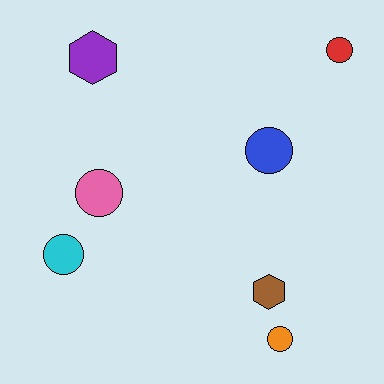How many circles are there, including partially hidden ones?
There are 5 circles.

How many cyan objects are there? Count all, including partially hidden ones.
There is 1 cyan object.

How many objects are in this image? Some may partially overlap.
There are 7 objects.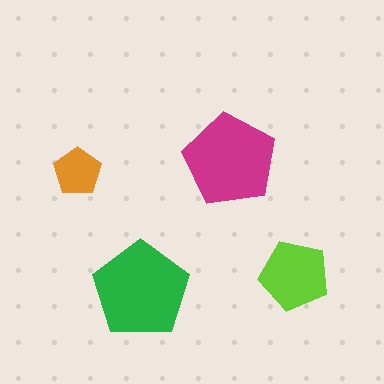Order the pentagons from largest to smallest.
the green one, the magenta one, the lime one, the orange one.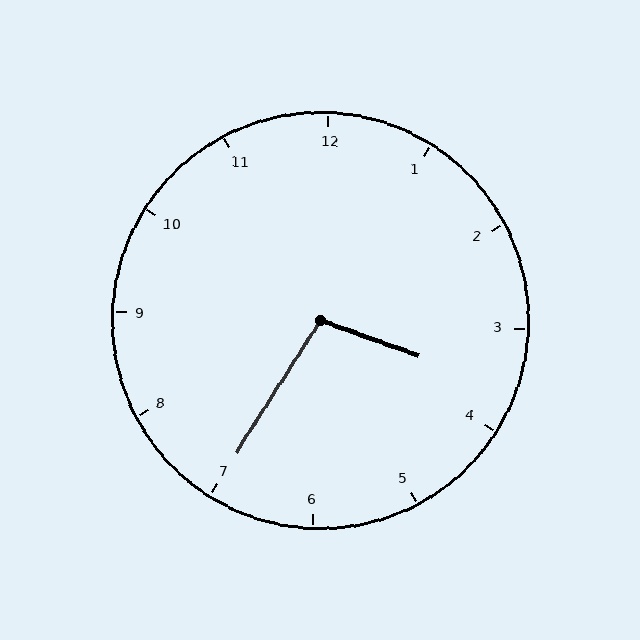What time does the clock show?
3:35.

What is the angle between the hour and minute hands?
Approximately 102 degrees.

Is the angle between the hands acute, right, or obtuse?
It is obtuse.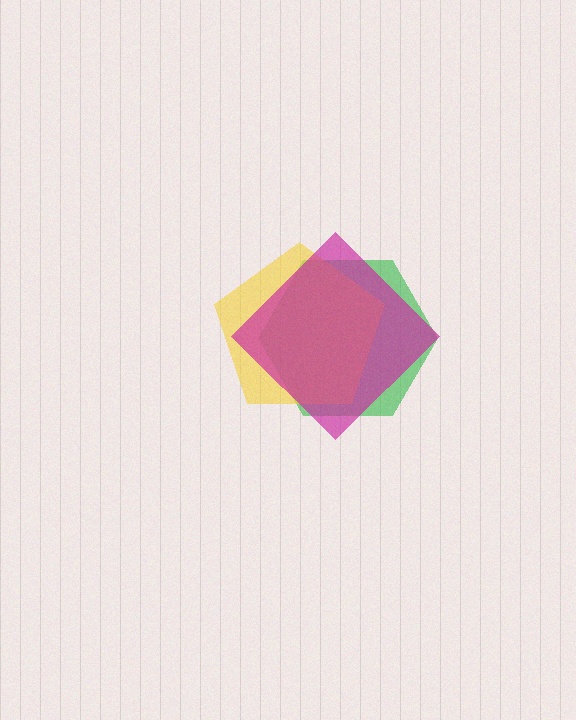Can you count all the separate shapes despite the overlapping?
Yes, there are 3 separate shapes.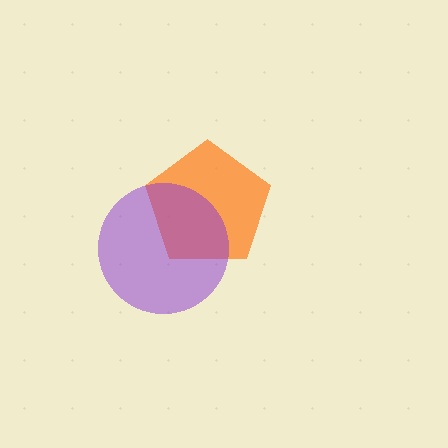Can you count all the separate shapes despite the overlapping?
Yes, there are 2 separate shapes.